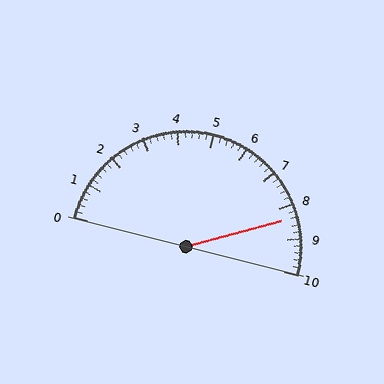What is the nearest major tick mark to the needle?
The nearest major tick mark is 8.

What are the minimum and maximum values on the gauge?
The gauge ranges from 0 to 10.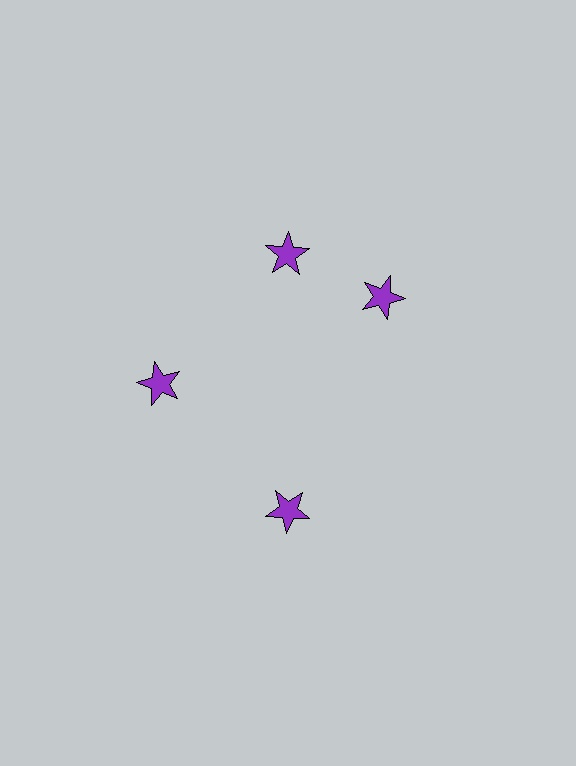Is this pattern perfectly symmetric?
No. The 4 purple stars are arranged in a ring, but one element near the 3 o'clock position is rotated out of alignment along the ring, breaking the 4-fold rotational symmetry.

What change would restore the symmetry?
The symmetry would be restored by rotating it back into even spacing with its neighbors so that all 4 stars sit at equal angles and equal distance from the center.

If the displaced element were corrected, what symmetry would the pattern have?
It would have 4-fold rotational symmetry — the pattern would map onto itself every 90 degrees.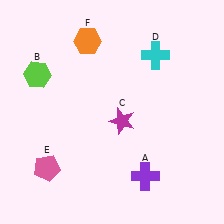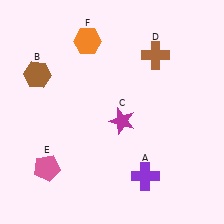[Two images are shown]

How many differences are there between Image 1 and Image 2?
There are 2 differences between the two images.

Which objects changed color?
B changed from lime to brown. D changed from cyan to brown.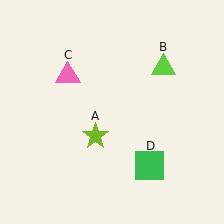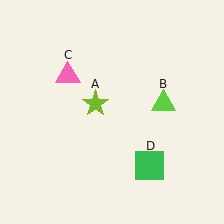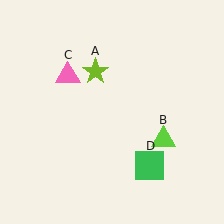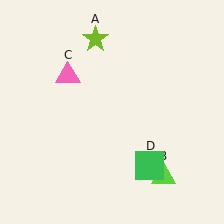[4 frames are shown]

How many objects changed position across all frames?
2 objects changed position: lime star (object A), lime triangle (object B).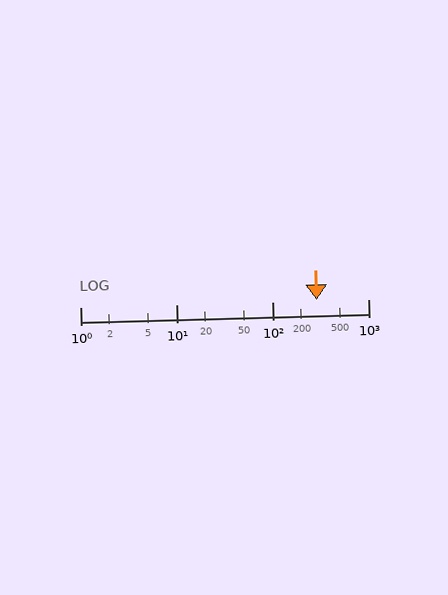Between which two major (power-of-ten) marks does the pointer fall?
The pointer is between 100 and 1000.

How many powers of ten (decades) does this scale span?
The scale spans 3 decades, from 1 to 1000.